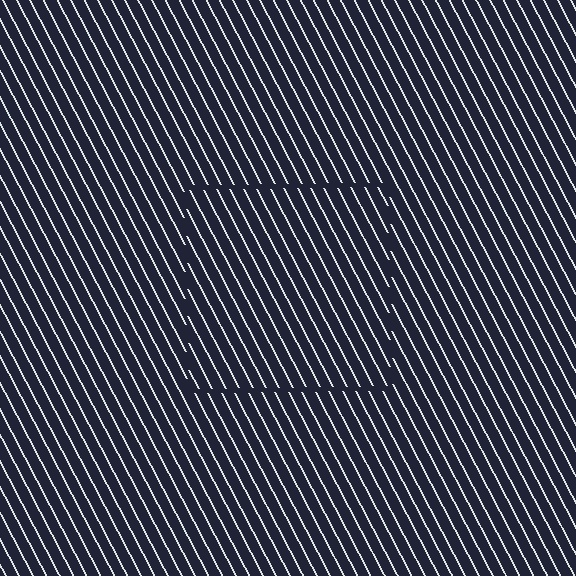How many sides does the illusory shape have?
4 sides — the line-ends trace a square.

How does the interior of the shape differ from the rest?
The interior of the shape contains the same grating, shifted by half a period — the contour is defined by the phase discontinuity where line-ends from the inner and outer gratings abut.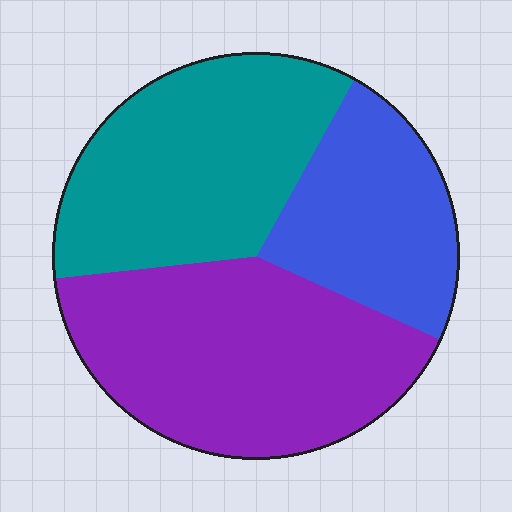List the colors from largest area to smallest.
From largest to smallest: purple, teal, blue.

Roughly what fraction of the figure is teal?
Teal covers 35% of the figure.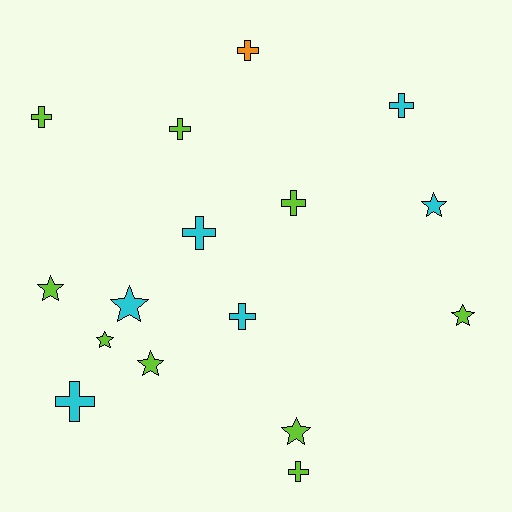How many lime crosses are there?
There are 4 lime crosses.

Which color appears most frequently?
Lime, with 9 objects.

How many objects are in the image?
There are 16 objects.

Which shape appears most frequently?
Cross, with 9 objects.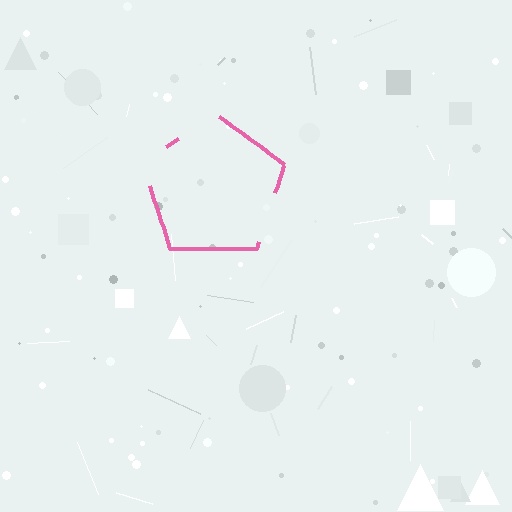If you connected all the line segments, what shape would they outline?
They would outline a pentagon.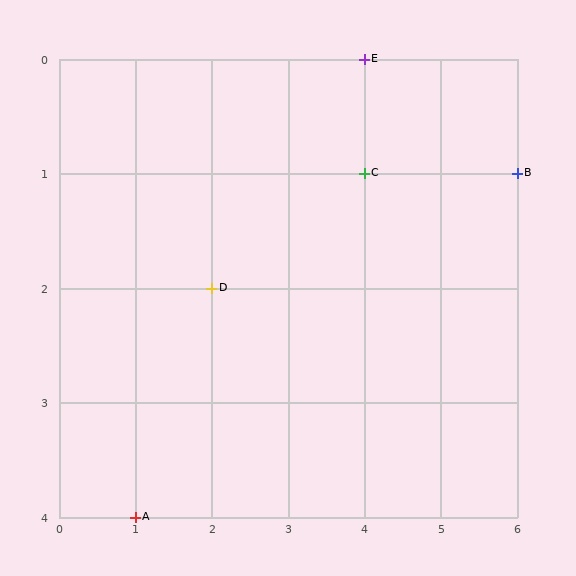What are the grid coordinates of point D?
Point D is at grid coordinates (2, 2).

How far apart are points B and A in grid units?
Points B and A are 5 columns and 3 rows apart (about 5.8 grid units diagonally).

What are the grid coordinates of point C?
Point C is at grid coordinates (4, 1).